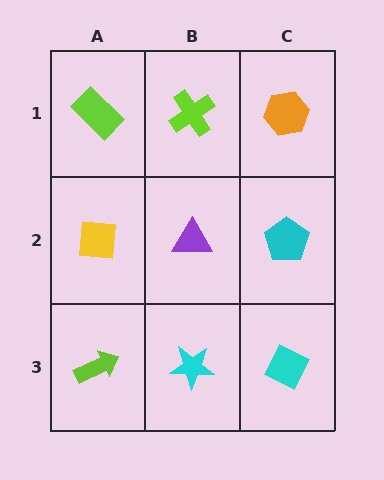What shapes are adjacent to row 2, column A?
A lime rectangle (row 1, column A), a lime arrow (row 3, column A), a purple triangle (row 2, column B).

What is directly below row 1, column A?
A yellow square.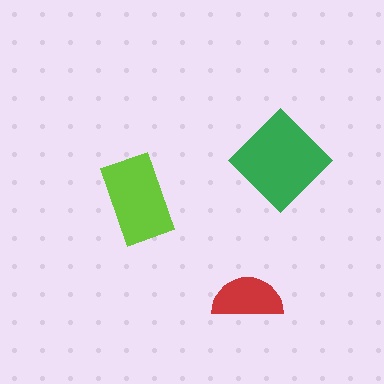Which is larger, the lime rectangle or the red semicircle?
The lime rectangle.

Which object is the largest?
The green diamond.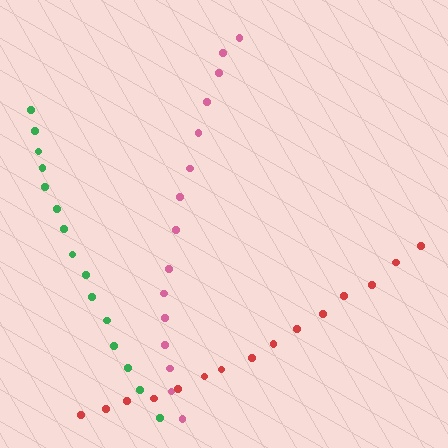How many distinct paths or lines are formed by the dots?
There are 3 distinct paths.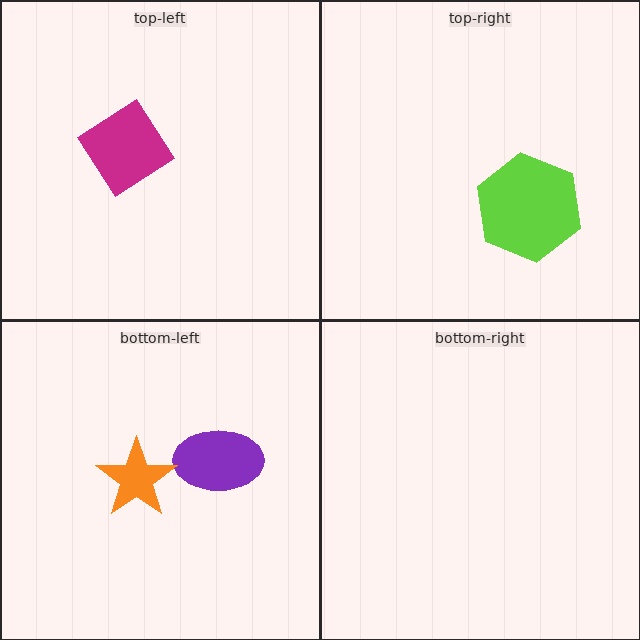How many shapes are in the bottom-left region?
2.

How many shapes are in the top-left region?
1.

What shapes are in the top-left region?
The magenta diamond.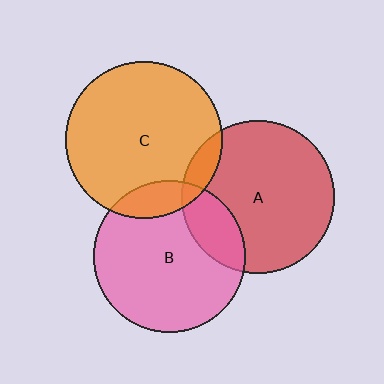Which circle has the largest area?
Circle C (orange).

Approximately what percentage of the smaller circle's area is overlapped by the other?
Approximately 15%.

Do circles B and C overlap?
Yes.